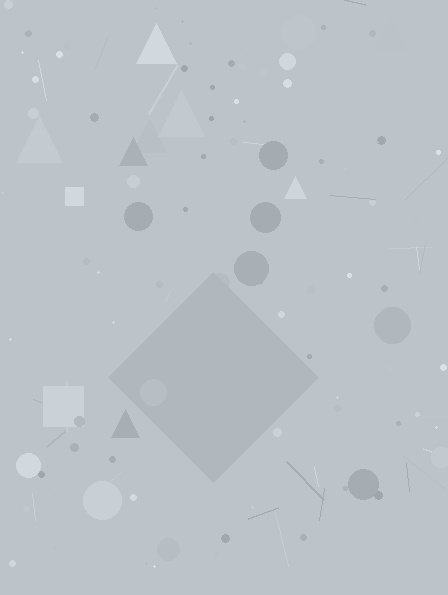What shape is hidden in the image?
A diamond is hidden in the image.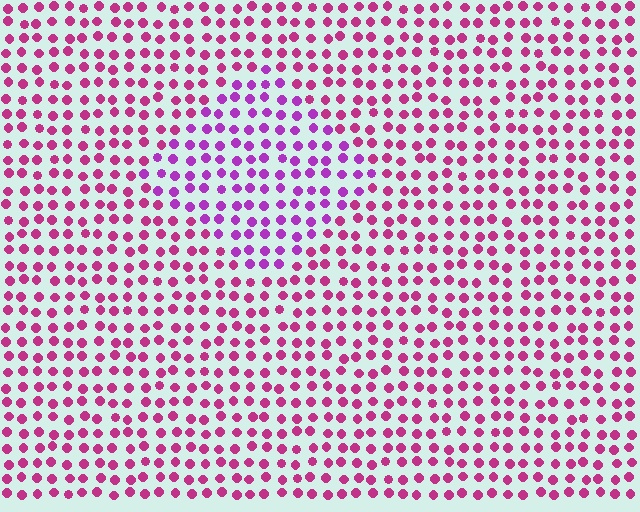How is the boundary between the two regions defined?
The boundary is defined purely by a slight shift in hue (about 31 degrees). Spacing, size, and orientation are identical on both sides.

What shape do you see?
I see a diamond.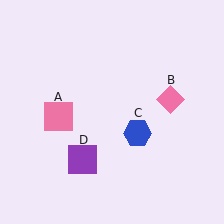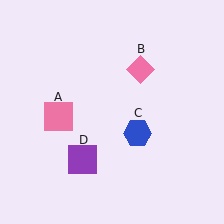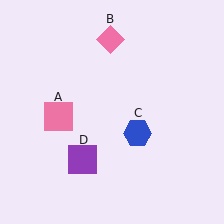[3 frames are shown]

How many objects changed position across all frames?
1 object changed position: pink diamond (object B).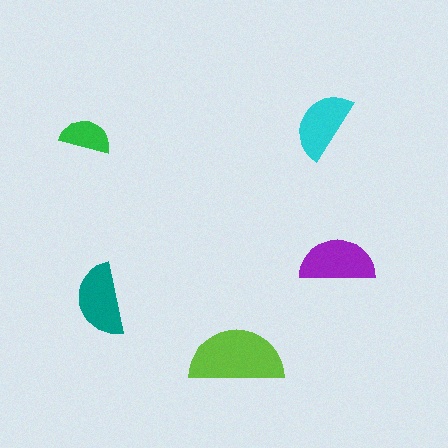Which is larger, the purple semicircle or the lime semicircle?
The lime one.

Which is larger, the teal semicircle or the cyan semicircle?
The teal one.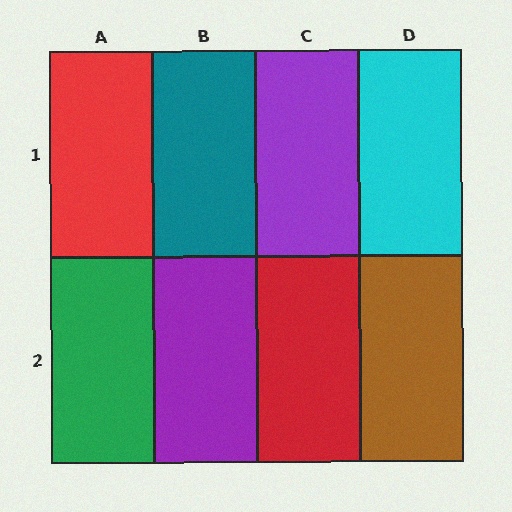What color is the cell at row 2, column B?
Purple.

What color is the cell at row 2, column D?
Brown.